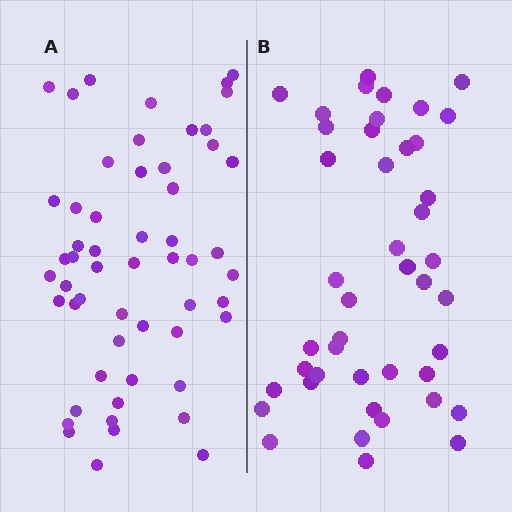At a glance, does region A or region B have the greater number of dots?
Region A (the left region) has more dots.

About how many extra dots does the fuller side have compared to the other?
Region A has roughly 12 or so more dots than region B.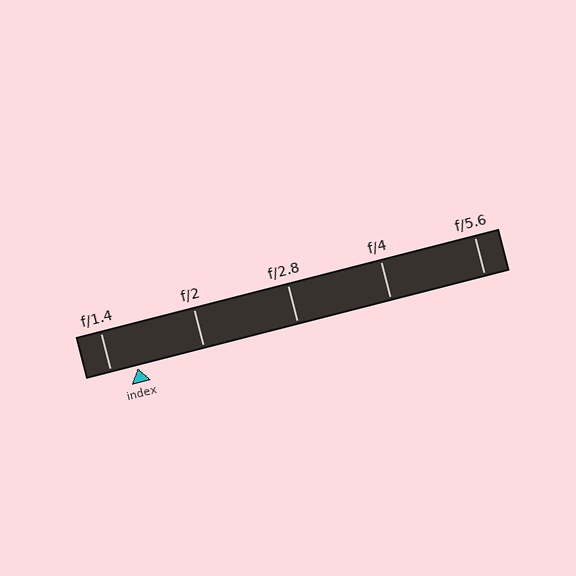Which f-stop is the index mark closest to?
The index mark is closest to f/1.4.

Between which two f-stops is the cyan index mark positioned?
The index mark is between f/1.4 and f/2.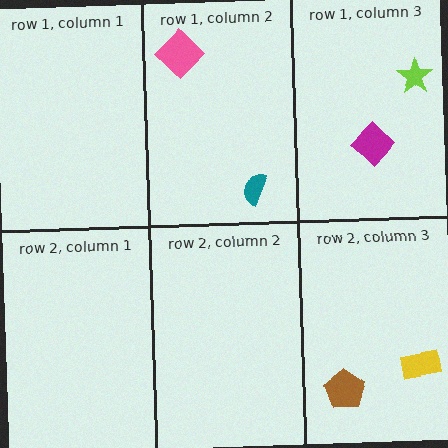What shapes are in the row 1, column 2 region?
The pink diamond, the teal semicircle.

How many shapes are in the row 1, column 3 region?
2.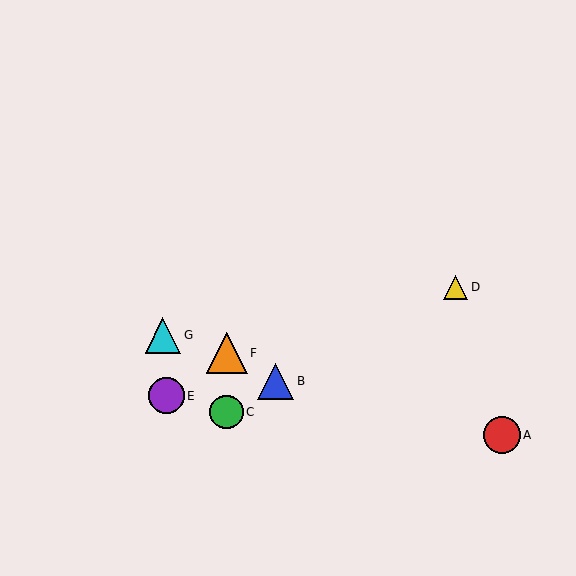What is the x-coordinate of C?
Object C is at x≈227.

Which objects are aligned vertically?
Objects C, F are aligned vertically.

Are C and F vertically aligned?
Yes, both are at x≈227.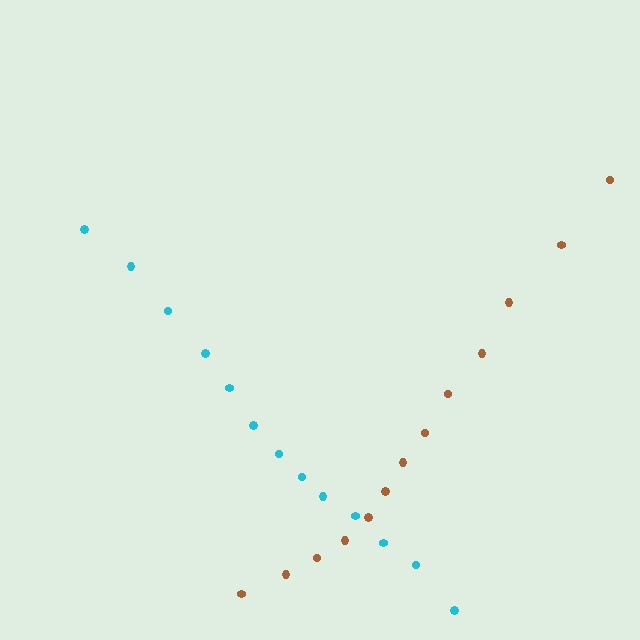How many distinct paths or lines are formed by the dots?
There are 2 distinct paths.